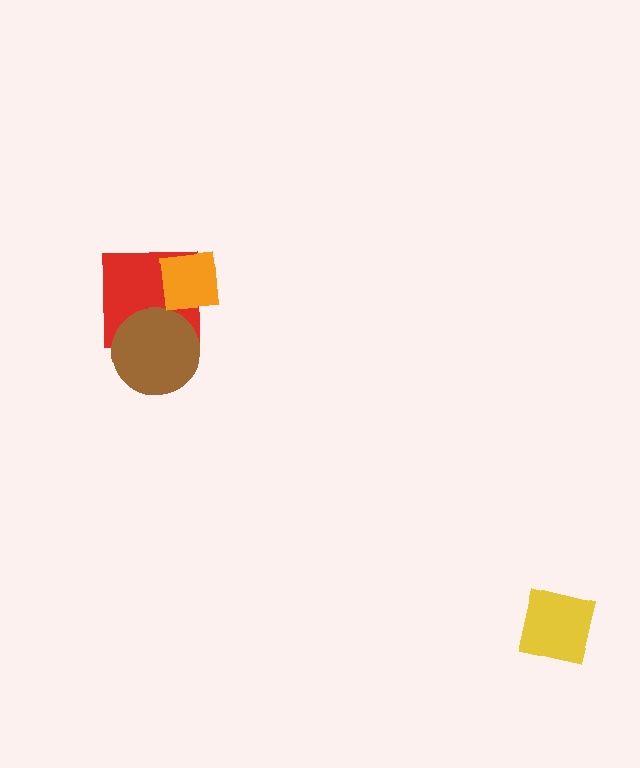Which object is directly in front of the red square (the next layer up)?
The brown circle is directly in front of the red square.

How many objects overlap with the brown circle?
1 object overlaps with the brown circle.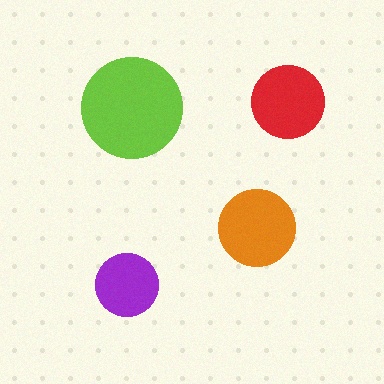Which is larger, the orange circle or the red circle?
The orange one.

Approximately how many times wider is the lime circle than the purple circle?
About 1.5 times wider.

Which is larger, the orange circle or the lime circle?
The lime one.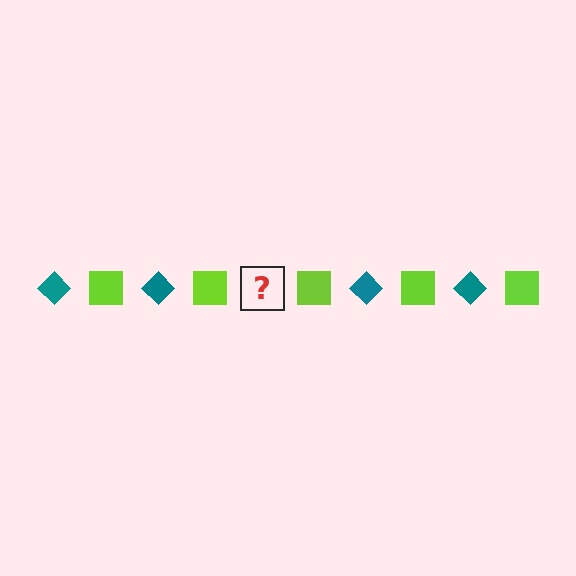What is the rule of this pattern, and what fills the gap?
The rule is that the pattern alternates between teal diamond and lime square. The gap should be filled with a teal diamond.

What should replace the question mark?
The question mark should be replaced with a teal diamond.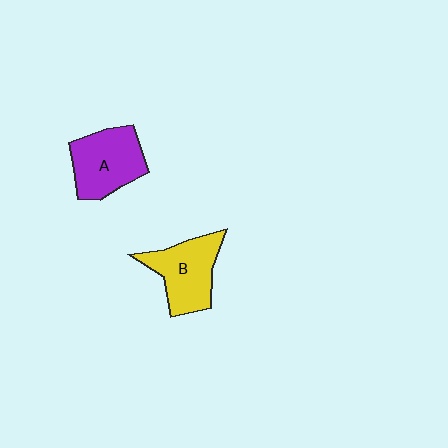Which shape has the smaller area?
Shape B (yellow).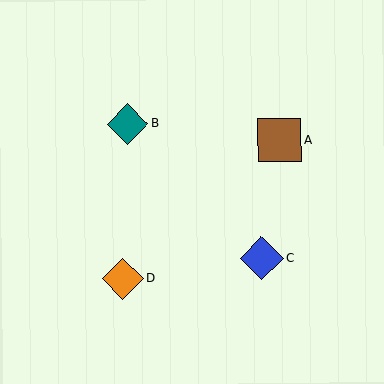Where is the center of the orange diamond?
The center of the orange diamond is at (123, 278).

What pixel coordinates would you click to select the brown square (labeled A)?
Click at (280, 140) to select the brown square A.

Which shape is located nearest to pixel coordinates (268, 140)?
The brown square (labeled A) at (280, 140) is nearest to that location.